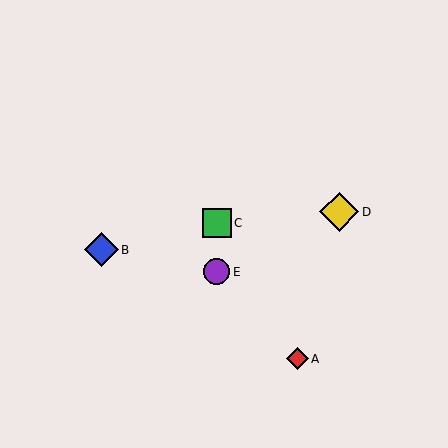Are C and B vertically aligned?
No, C is at x≈217 and B is at x≈101.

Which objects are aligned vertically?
Objects C, E are aligned vertically.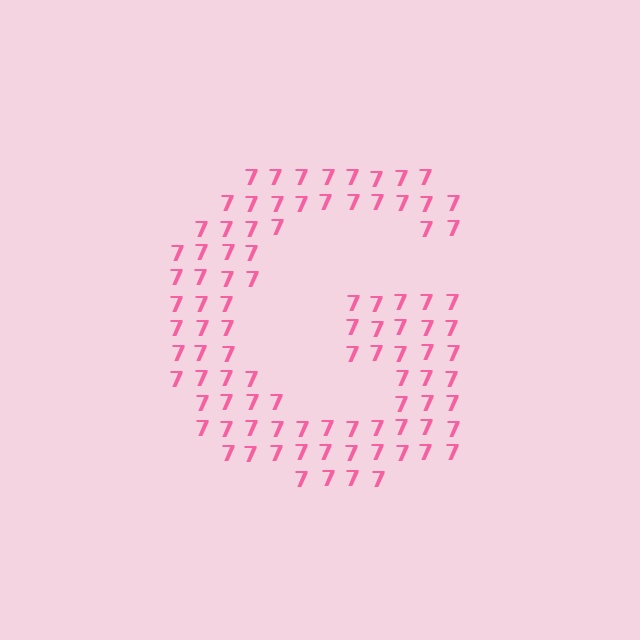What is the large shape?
The large shape is the letter G.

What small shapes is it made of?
It is made of small digit 7's.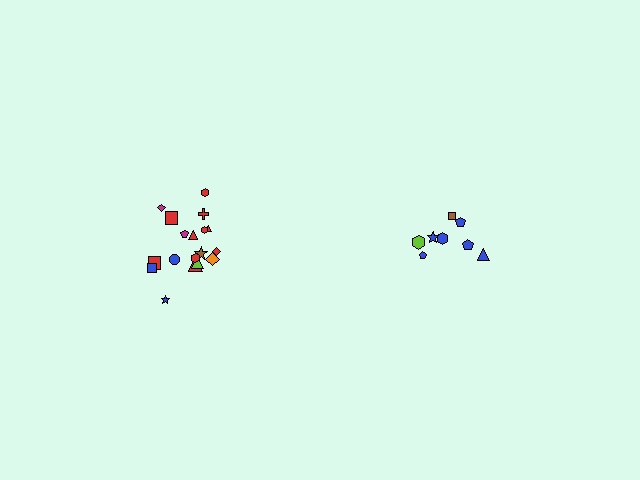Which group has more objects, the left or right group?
The left group.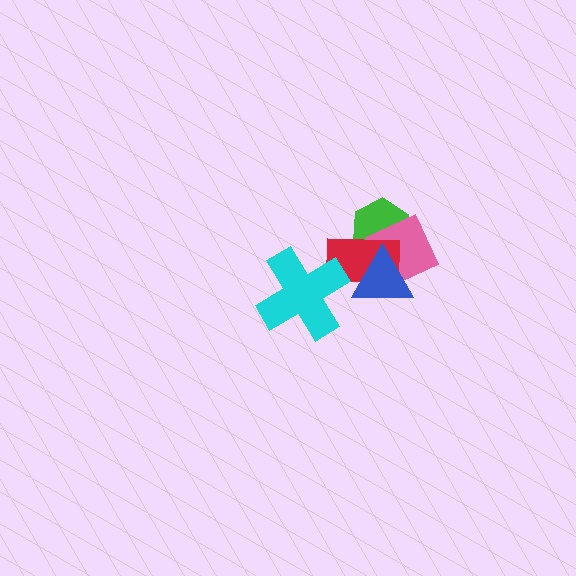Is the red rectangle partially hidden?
Yes, it is partially covered by another shape.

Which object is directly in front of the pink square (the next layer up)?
The red rectangle is directly in front of the pink square.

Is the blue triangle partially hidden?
No, no other shape covers it.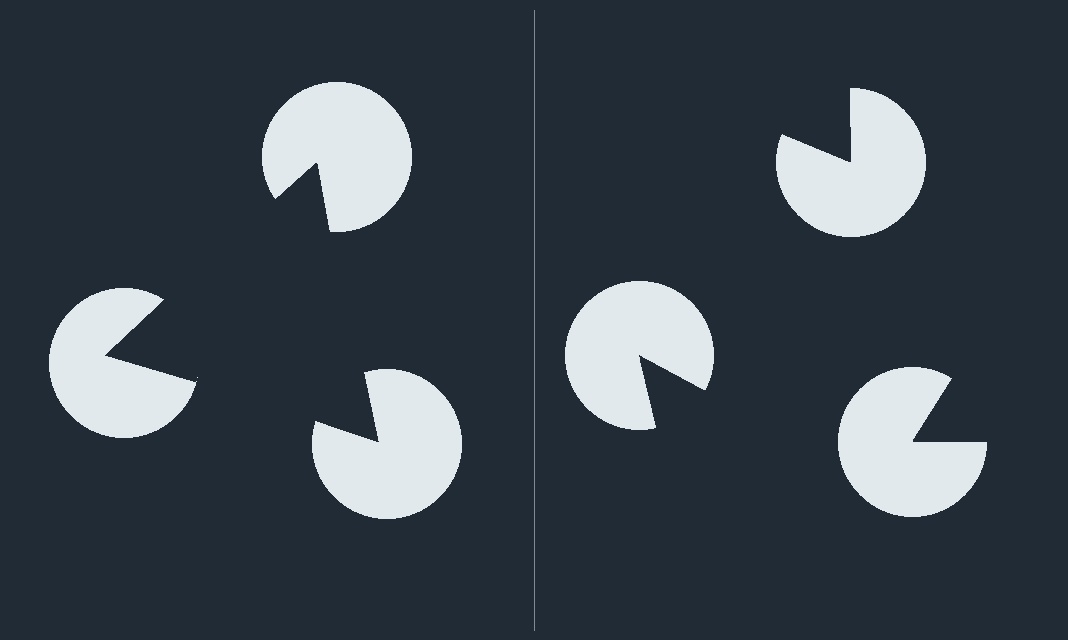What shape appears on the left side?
An illusory triangle.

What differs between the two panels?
The pac-man discs are positioned identically on both sides; only the wedge orientations differ. On the left they align to a triangle; on the right they are misaligned.